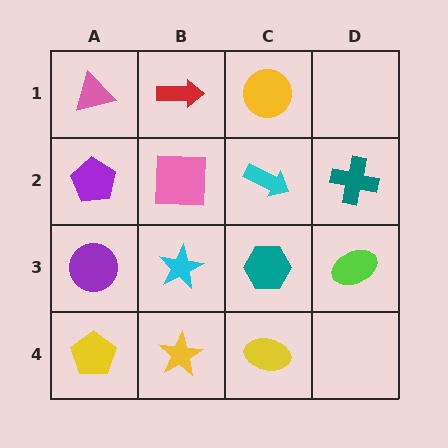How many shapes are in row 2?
4 shapes.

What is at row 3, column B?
A cyan star.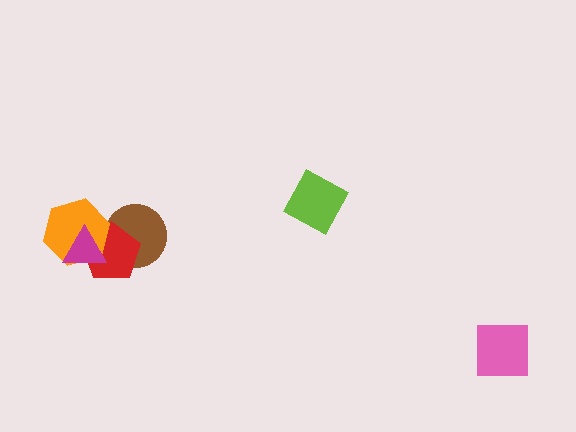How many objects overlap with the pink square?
0 objects overlap with the pink square.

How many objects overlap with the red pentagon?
3 objects overlap with the red pentagon.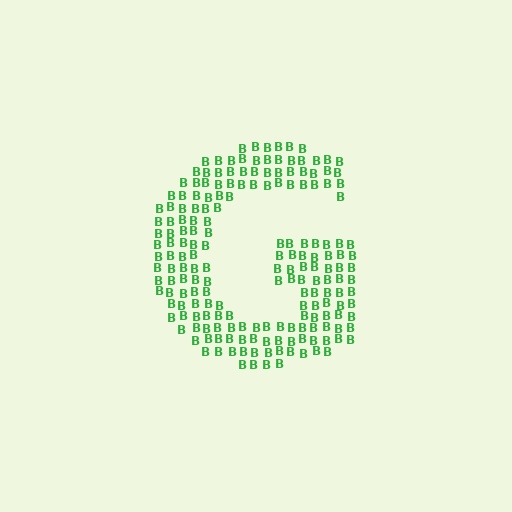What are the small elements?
The small elements are letter B's.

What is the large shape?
The large shape is the letter G.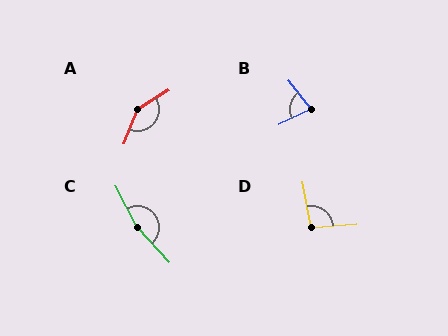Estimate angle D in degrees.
Approximately 97 degrees.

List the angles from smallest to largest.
B (77°), D (97°), A (144°), C (165°).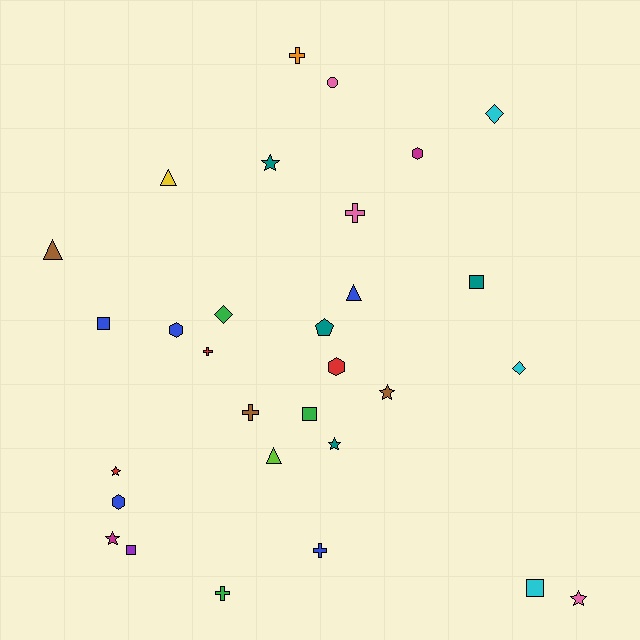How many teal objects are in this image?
There are 4 teal objects.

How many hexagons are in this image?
There are 4 hexagons.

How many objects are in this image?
There are 30 objects.